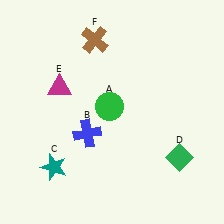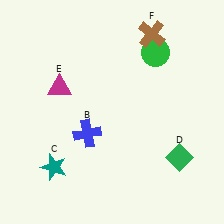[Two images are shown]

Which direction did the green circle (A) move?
The green circle (A) moved up.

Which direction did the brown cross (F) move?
The brown cross (F) moved right.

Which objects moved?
The objects that moved are: the green circle (A), the brown cross (F).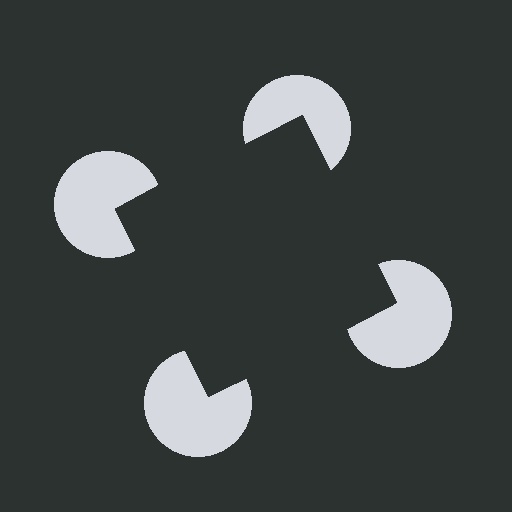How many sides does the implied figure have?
4 sides.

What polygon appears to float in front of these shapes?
An illusory square — its edges are inferred from the aligned wedge cuts in the pac-man discs, not physically drawn.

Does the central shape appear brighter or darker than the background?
It typically appears slightly darker than the background, even though no actual brightness change is drawn.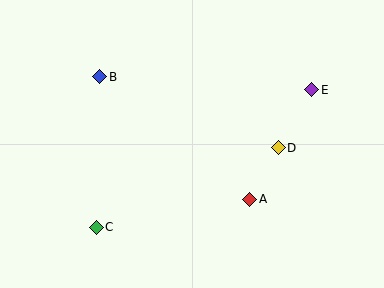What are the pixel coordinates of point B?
Point B is at (100, 77).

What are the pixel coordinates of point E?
Point E is at (312, 90).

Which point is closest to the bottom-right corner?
Point A is closest to the bottom-right corner.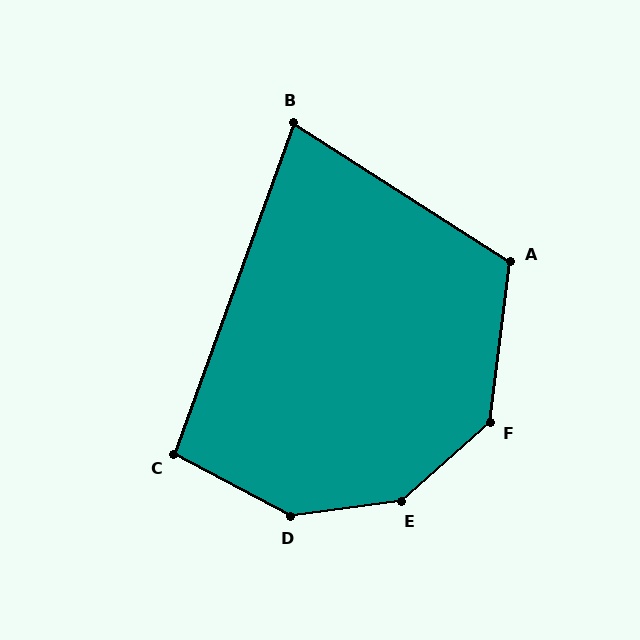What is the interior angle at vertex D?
Approximately 144 degrees (obtuse).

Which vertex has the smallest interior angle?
B, at approximately 77 degrees.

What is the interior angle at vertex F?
Approximately 139 degrees (obtuse).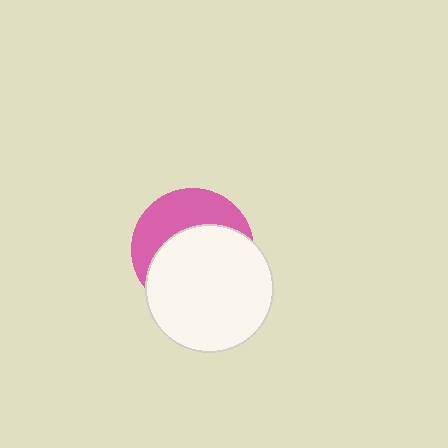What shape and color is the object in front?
The object in front is a white circle.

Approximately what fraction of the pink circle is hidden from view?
Roughly 61% of the pink circle is hidden behind the white circle.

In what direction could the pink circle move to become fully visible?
The pink circle could move up. That would shift it out from behind the white circle entirely.